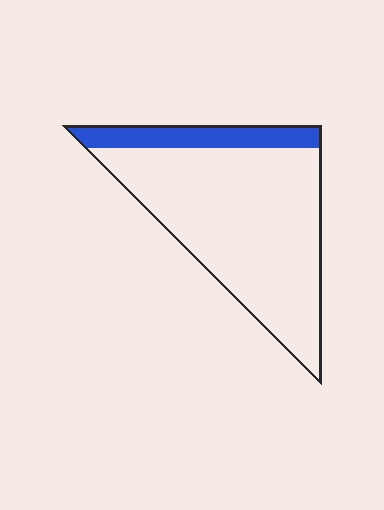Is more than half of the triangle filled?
No.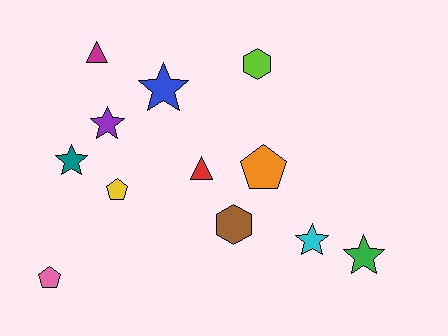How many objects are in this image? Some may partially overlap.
There are 12 objects.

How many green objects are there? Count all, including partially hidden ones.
There is 1 green object.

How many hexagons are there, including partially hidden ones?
There are 2 hexagons.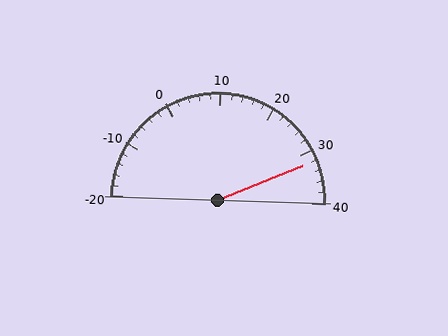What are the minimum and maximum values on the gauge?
The gauge ranges from -20 to 40.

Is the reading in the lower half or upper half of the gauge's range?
The reading is in the upper half of the range (-20 to 40).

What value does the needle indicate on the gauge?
The needle indicates approximately 32.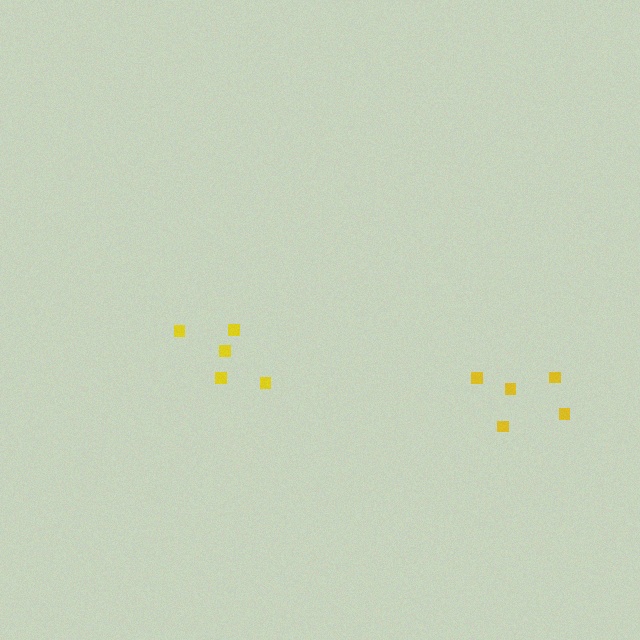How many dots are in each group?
Group 1: 5 dots, Group 2: 5 dots (10 total).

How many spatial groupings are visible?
There are 2 spatial groupings.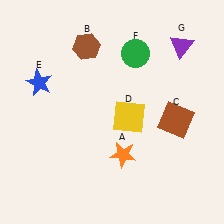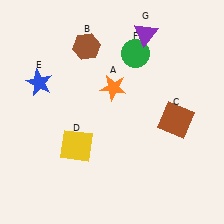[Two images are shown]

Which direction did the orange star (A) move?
The orange star (A) moved up.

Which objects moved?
The objects that moved are: the orange star (A), the yellow square (D), the purple triangle (G).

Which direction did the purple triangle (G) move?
The purple triangle (G) moved left.